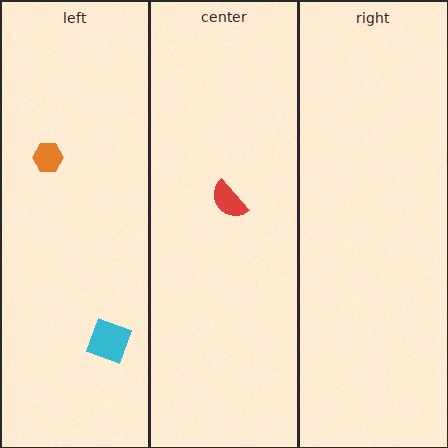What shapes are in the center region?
The red semicircle.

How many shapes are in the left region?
2.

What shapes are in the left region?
The orange hexagon, the cyan diamond.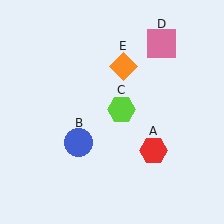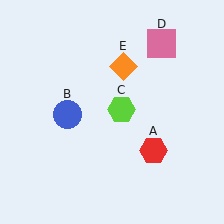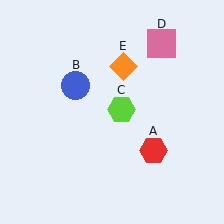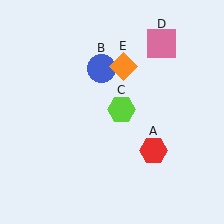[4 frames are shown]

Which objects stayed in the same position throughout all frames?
Red hexagon (object A) and lime hexagon (object C) and pink square (object D) and orange diamond (object E) remained stationary.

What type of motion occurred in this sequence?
The blue circle (object B) rotated clockwise around the center of the scene.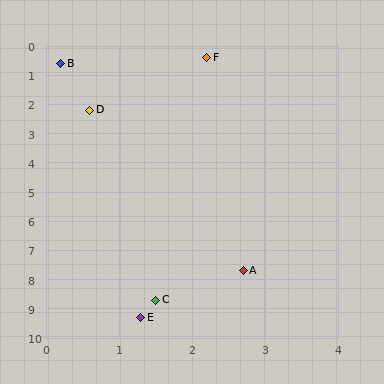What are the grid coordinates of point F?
Point F is at approximately (2.2, 0.4).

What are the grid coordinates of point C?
Point C is at approximately (1.5, 8.7).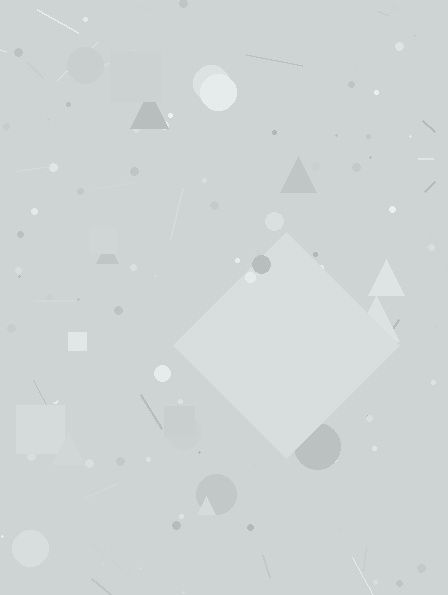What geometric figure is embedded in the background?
A diamond is embedded in the background.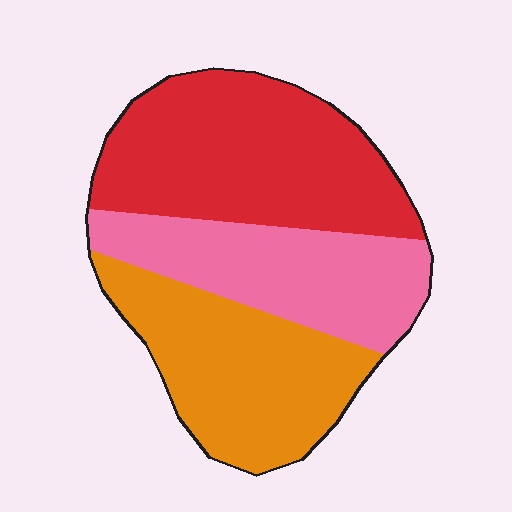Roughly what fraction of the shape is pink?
Pink covers 28% of the shape.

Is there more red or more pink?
Red.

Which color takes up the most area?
Red, at roughly 40%.